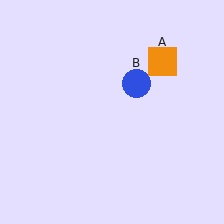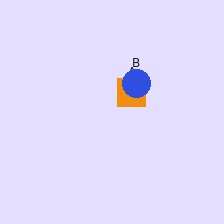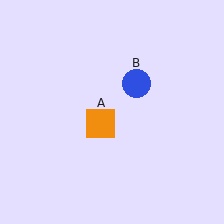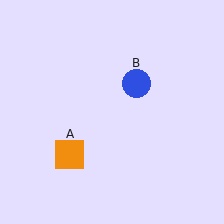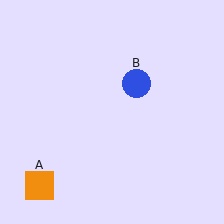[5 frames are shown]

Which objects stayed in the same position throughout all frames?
Blue circle (object B) remained stationary.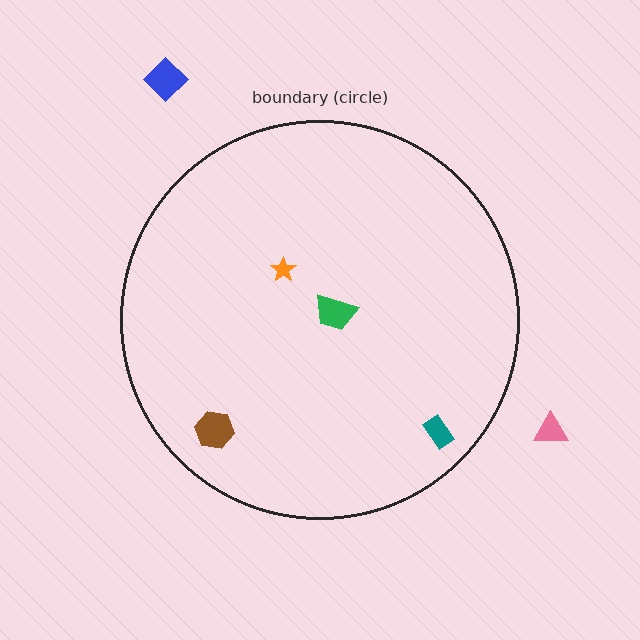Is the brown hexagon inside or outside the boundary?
Inside.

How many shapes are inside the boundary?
4 inside, 2 outside.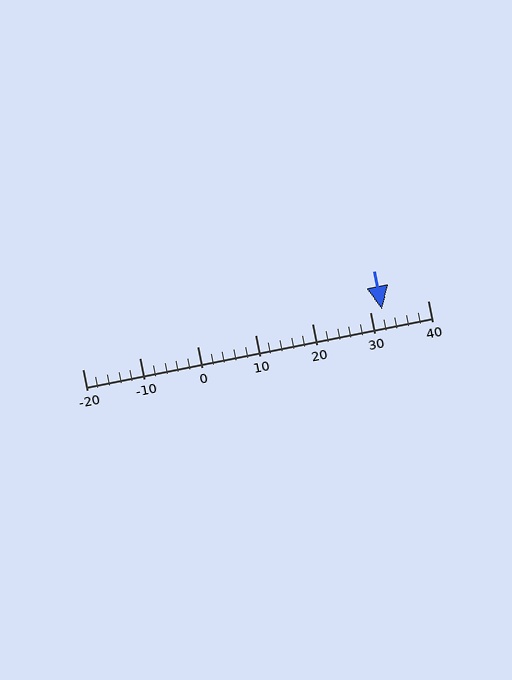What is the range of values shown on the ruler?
The ruler shows values from -20 to 40.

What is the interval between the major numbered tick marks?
The major tick marks are spaced 10 units apart.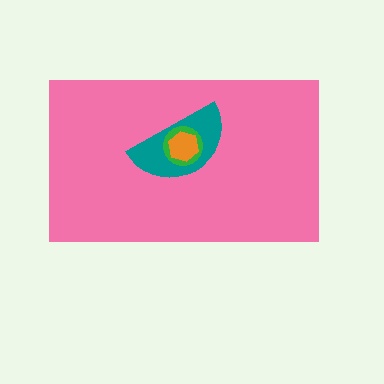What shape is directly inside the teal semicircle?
The green circle.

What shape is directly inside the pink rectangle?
The teal semicircle.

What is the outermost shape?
The pink rectangle.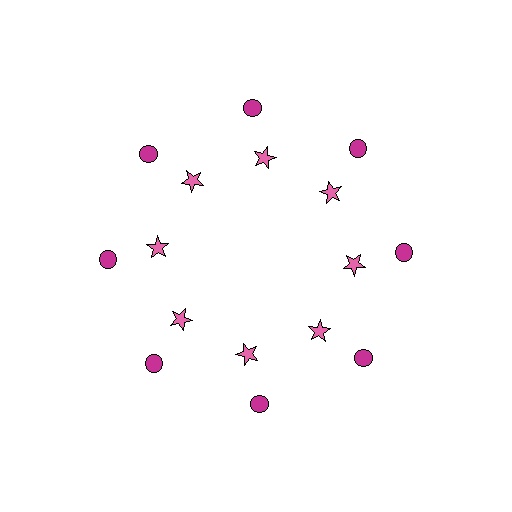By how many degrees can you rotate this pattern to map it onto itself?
The pattern maps onto itself every 45 degrees of rotation.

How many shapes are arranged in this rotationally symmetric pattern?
There are 16 shapes, arranged in 8 groups of 2.